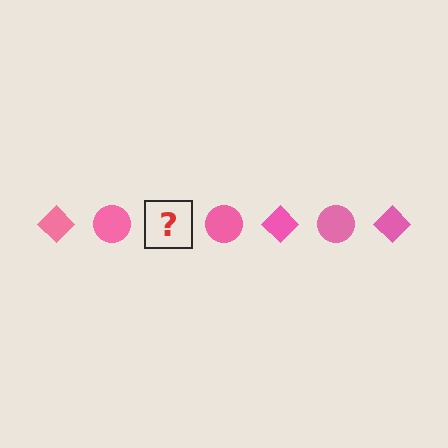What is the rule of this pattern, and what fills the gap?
The rule is that the pattern cycles through diamond, circle shapes in pink. The gap should be filled with a pink diamond.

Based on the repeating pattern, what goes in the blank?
The blank should be a pink diamond.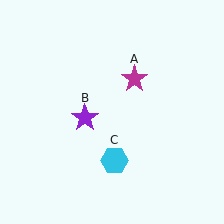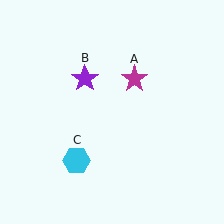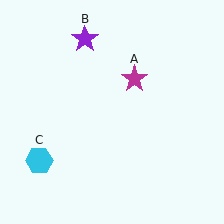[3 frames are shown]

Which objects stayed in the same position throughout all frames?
Magenta star (object A) remained stationary.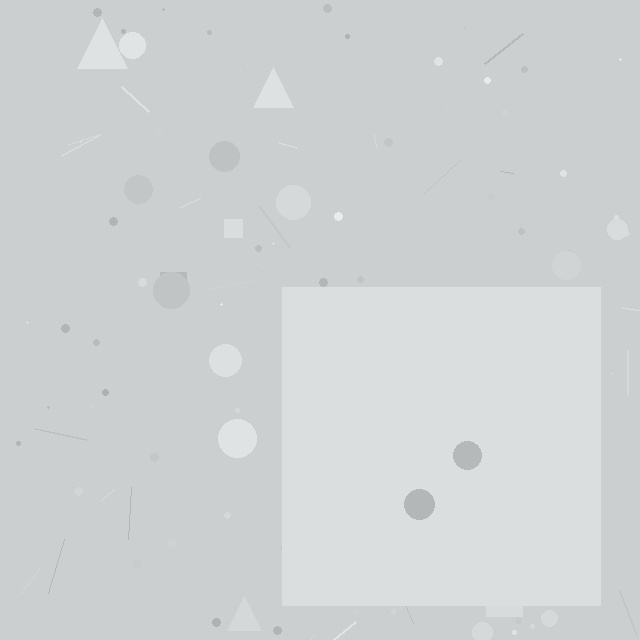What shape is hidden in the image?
A square is hidden in the image.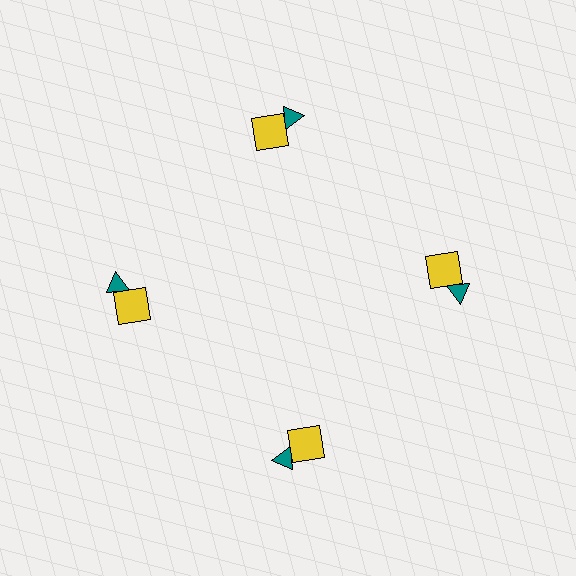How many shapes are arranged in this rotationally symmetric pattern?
There are 8 shapes, arranged in 4 groups of 2.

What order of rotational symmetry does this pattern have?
This pattern has 4-fold rotational symmetry.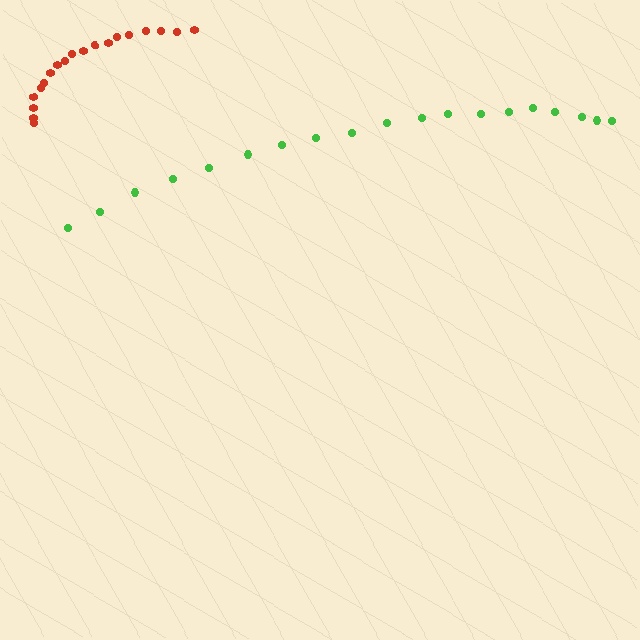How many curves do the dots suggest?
There are 2 distinct paths.